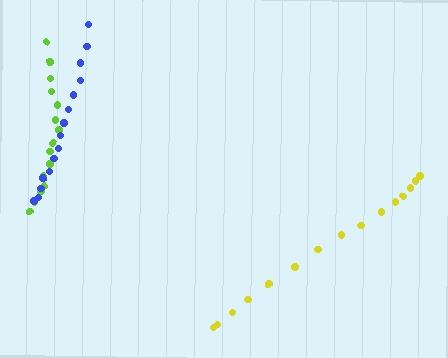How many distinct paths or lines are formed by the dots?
There are 3 distinct paths.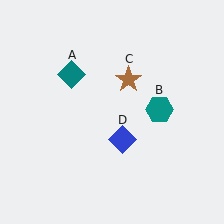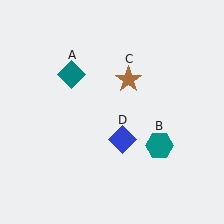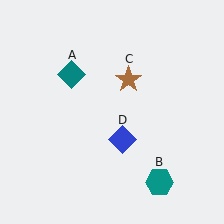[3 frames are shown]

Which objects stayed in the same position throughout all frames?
Teal diamond (object A) and brown star (object C) and blue diamond (object D) remained stationary.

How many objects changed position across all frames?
1 object changed position: teal hexagon (object B).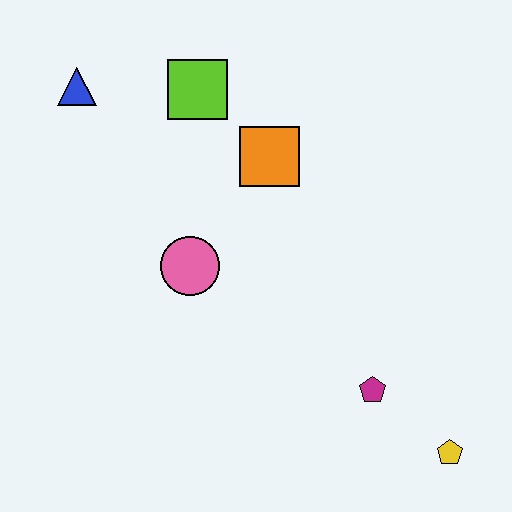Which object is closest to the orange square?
The lime square is closest to the orange square.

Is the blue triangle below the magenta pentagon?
No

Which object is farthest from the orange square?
The yellow pentagon is farthest from the orange square.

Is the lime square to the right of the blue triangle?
Yes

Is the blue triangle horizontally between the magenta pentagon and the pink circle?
No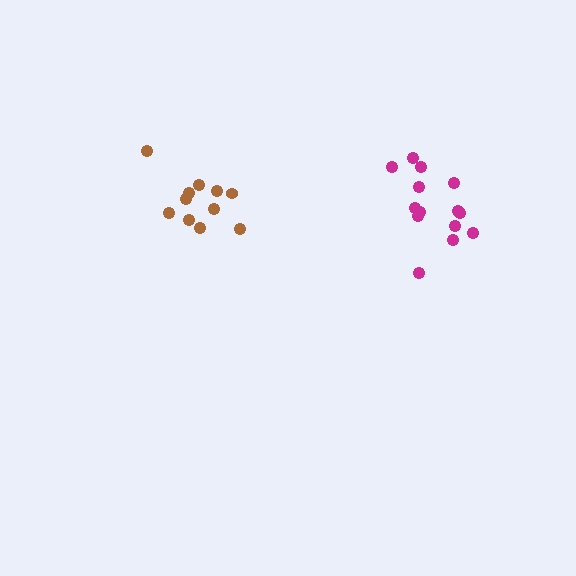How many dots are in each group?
Group 1: 11 dots, Group 2: 14 dots (25 total).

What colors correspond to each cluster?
The clusters are colored: brown, magenta.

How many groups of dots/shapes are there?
There are 2 groups.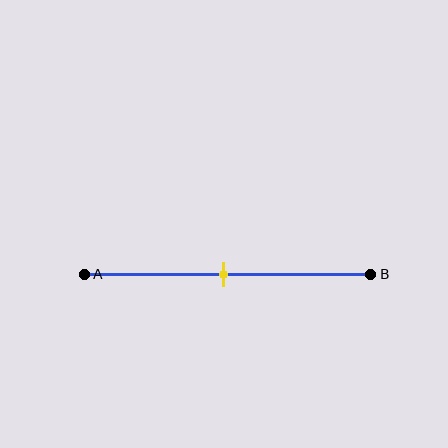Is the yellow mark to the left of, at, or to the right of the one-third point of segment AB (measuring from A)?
The yellow mark is to the right of the one-third point of segment AB.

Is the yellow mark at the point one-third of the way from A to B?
No, the mark is at about 50% from A, not at the 33% one-third point.